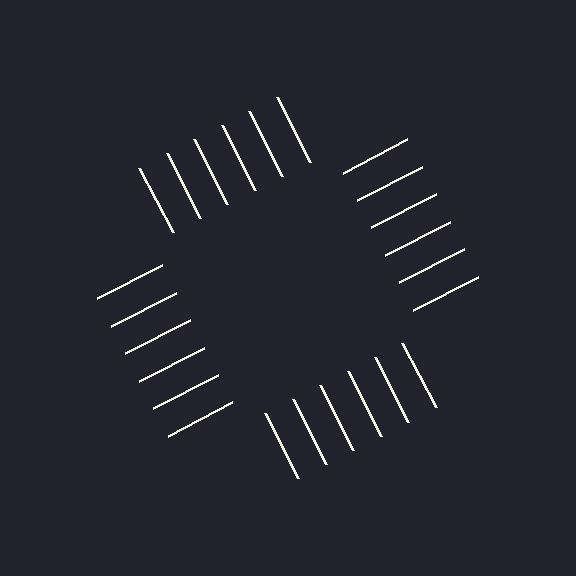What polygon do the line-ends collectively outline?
An illusory square — the line segments terminate on its edges but no continuous stroke is drawn.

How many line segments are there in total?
24 — 6 along each of the 4 edges.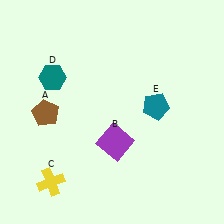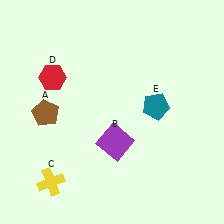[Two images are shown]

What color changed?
The hexagon (D) changed from teal in Image 1 to red in Image 2.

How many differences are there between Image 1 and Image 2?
There is 1 difference between the two images.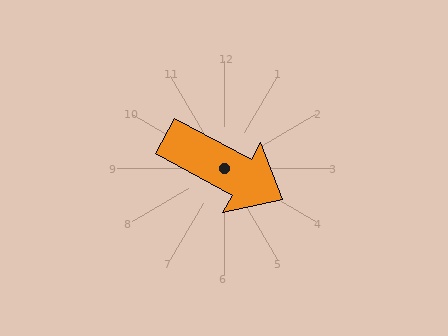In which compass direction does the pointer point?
Southeast.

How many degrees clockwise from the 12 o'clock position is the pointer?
Approximately 118 degrees.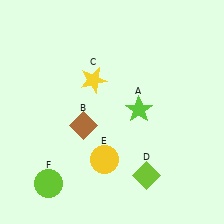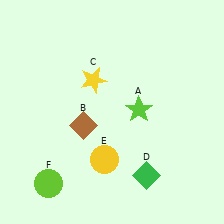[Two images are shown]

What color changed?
The diamond (D) changed from lime in Image 1 to green in Image 2.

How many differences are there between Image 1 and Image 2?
There is 1 difference between the two images.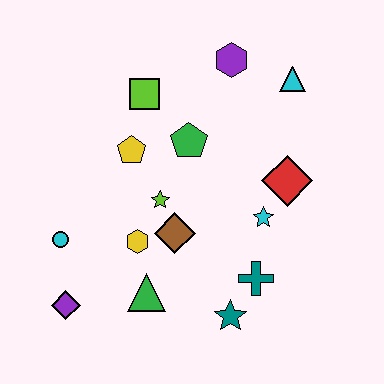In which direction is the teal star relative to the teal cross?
The teal star is below the teal cross.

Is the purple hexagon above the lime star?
Yes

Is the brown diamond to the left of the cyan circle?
No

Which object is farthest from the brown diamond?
The cyan triangle is farthest from the brown diamond.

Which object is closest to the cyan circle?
The purple diamond is closest to the cyan circle.